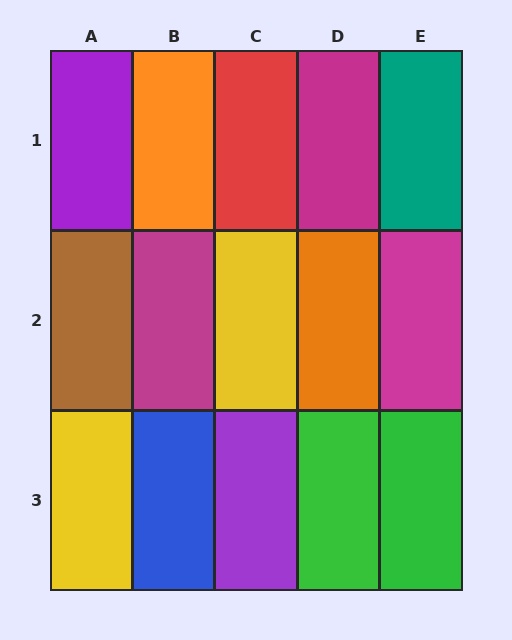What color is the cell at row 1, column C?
Red.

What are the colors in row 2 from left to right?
Brown, magenta, yellow, orange, magenta.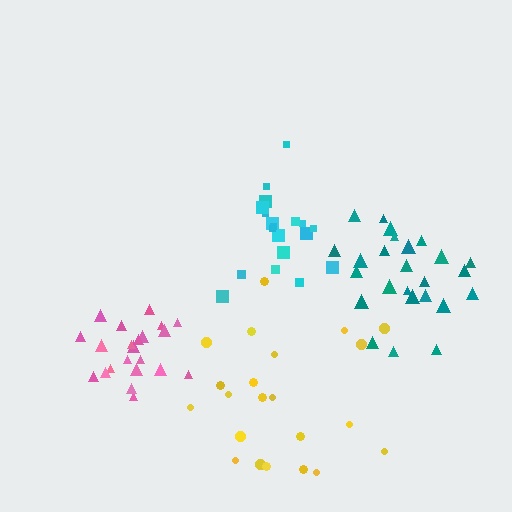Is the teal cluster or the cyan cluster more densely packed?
Cyan.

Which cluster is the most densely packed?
Pink.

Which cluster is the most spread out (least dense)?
Yellow.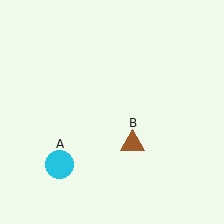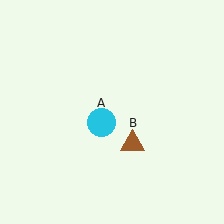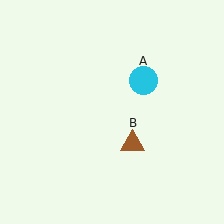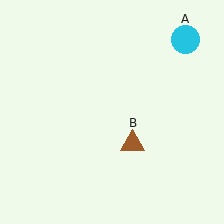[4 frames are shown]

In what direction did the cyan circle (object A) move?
The cyan circle (object A) moved up and to the right.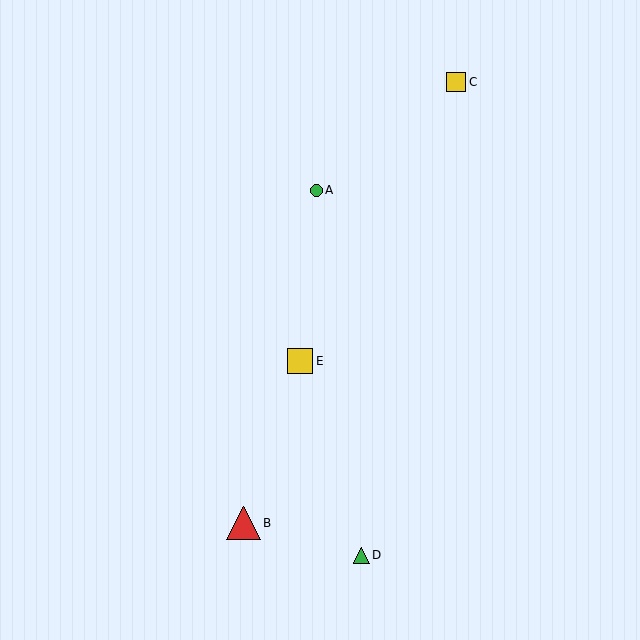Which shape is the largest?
The red triangle (labeled B) is the largest.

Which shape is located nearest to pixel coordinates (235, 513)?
The red triangle (labeled B) at (243, 523) is nearest to that location.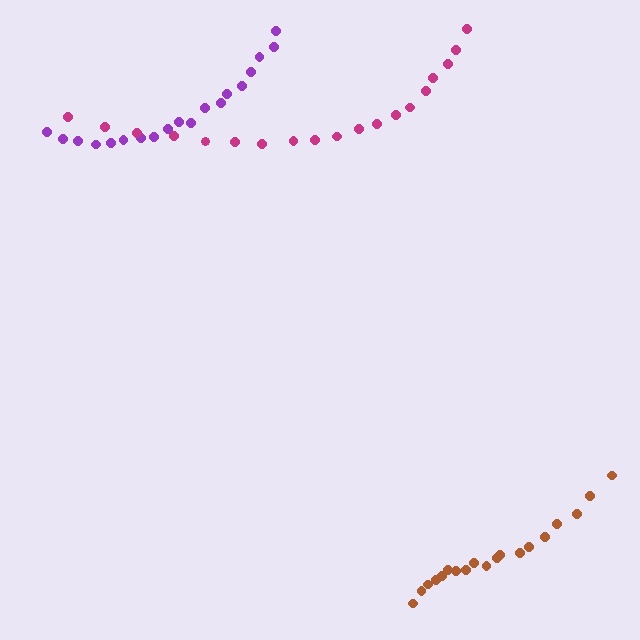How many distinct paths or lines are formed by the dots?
There are 3 distinct paths.